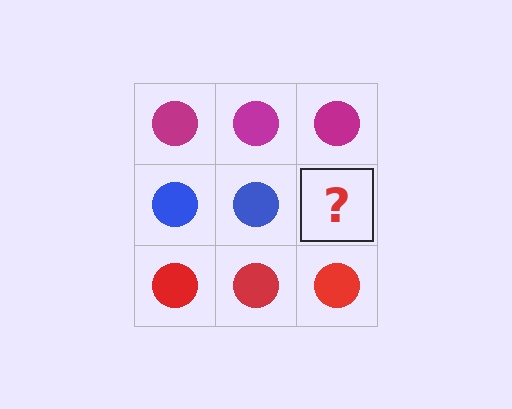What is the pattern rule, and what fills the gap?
The rule is that each row has a consistent color. The gap should be filled with a blue circle.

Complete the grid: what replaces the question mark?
The question mark should be replaced with a blue circle.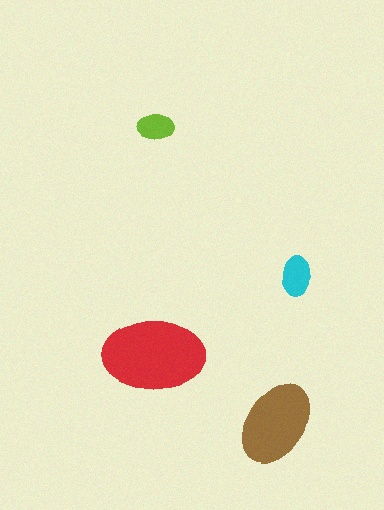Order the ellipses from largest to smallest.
the red one, the brown one, the cyan one, the lime one.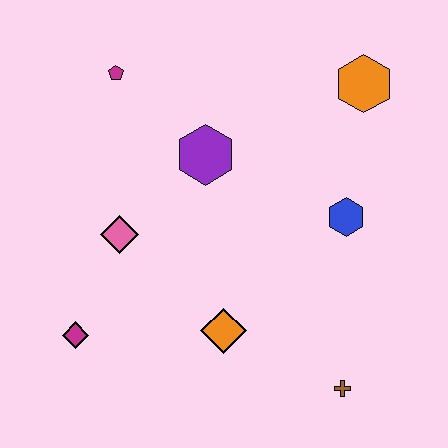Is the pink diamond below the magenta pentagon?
Yes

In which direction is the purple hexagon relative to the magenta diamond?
The purple hexagon is above the magenta diamond.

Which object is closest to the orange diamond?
The brown cross is closest to the orange diamond.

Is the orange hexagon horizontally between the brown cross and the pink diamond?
No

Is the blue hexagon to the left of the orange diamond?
No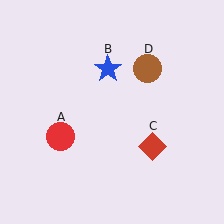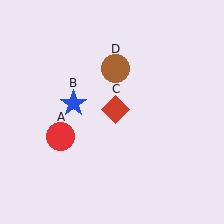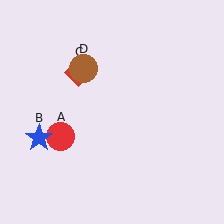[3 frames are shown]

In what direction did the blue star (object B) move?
The blue star (object B) moved down and to the left.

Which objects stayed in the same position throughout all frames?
Red circle (object A) remained stationary.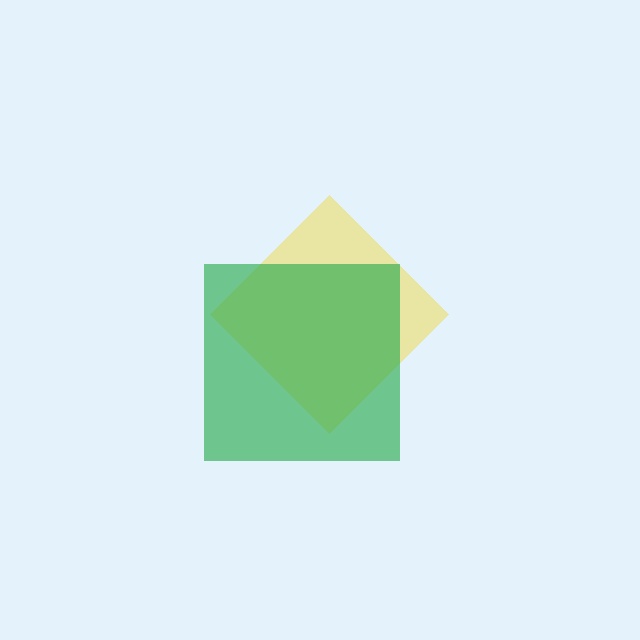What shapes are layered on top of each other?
The layered shapes are: a yellow diamond, a green square.